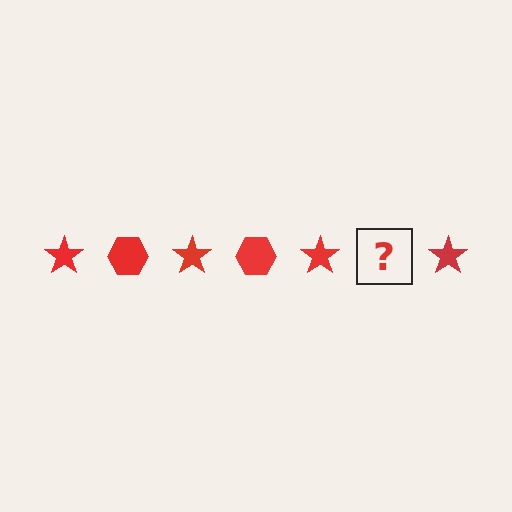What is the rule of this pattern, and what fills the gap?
The rule is that the pattern cycles through star, hexagon shapes in red. The gap should be filled with a red hexagon.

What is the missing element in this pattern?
The missing element is a red hexagon.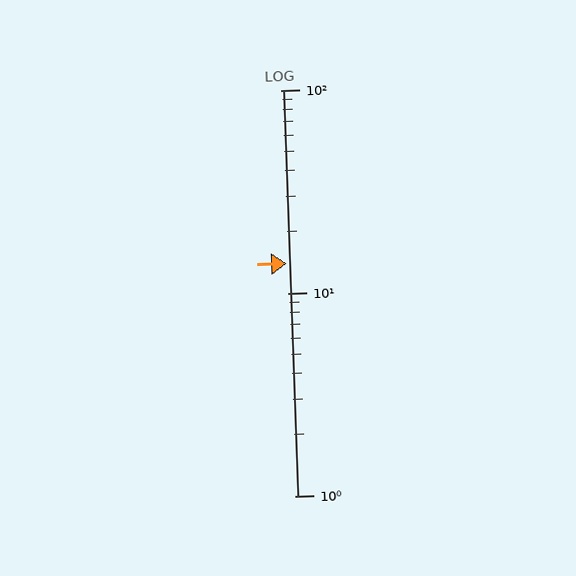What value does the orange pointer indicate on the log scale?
The pointer indicates approximately 14.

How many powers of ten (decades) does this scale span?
The scale spans 2 decades, from 1 to 100.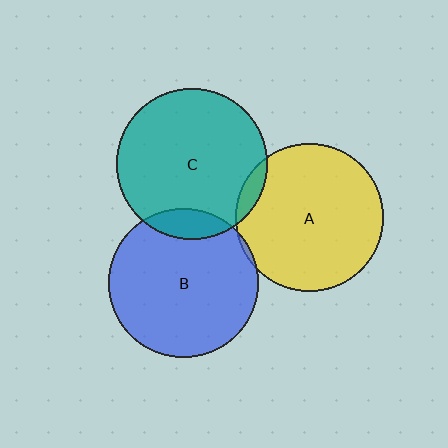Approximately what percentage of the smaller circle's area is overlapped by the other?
Approximately 10%.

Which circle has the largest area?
Circle C (teal).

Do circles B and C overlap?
Yes.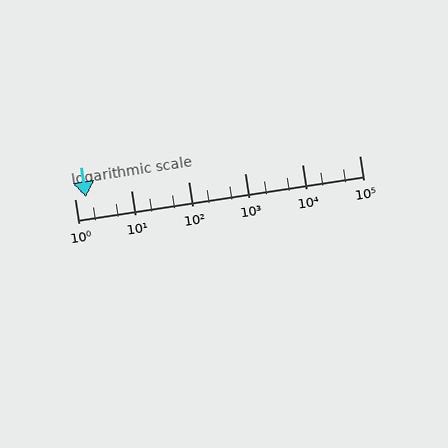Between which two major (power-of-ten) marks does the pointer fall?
The pointer is between 1 and 10.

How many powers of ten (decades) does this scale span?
The scale spans 5 decades, from 1 to 100000.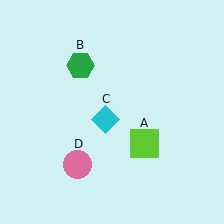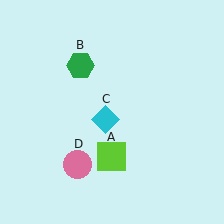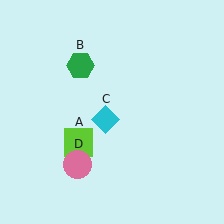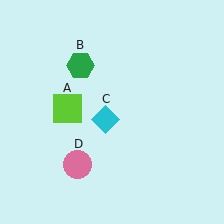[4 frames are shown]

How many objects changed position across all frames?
1 object changed position: lime square (object A).